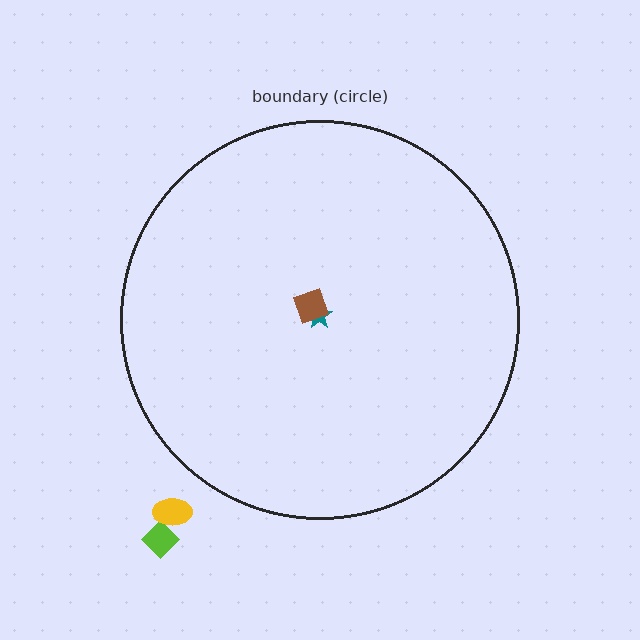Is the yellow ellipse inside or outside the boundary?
Outside.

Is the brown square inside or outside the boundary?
Inside.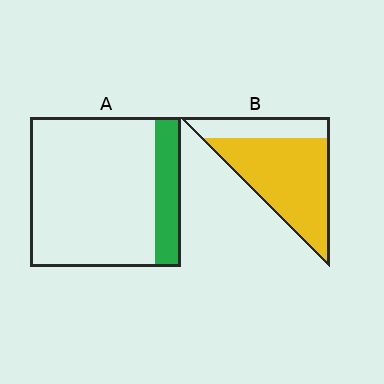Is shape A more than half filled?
No.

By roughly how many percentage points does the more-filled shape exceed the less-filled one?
By roughly 55 percentage points (B over A).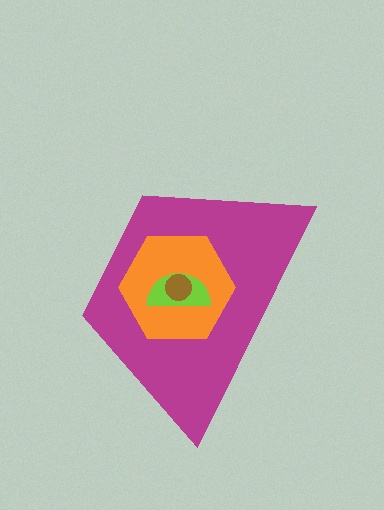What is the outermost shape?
The magenta trapezoid.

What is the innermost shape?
The brown circle.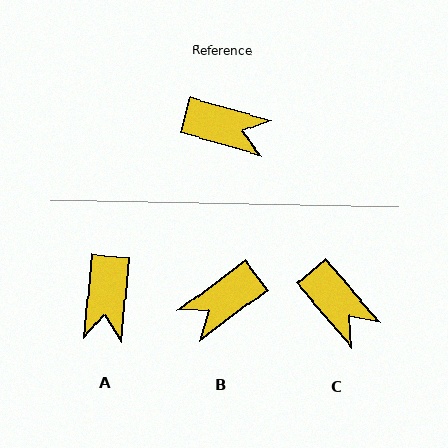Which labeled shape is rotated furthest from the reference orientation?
B, about 127 degrees away.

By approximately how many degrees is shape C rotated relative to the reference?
Approximately 34 degrees clockwise.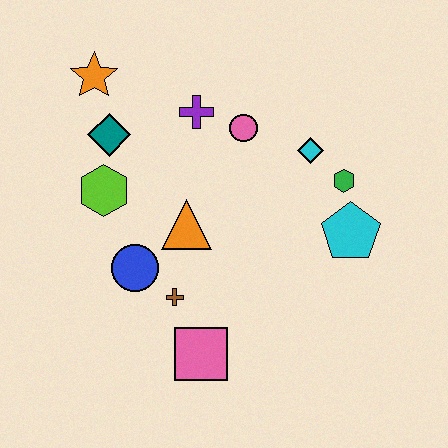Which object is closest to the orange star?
The teal diamond is closest to the orange star.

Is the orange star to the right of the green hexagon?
No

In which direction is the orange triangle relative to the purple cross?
The orange triangle is below the purple cross.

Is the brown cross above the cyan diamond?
No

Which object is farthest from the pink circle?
The pink square is farthest from the pink circle.